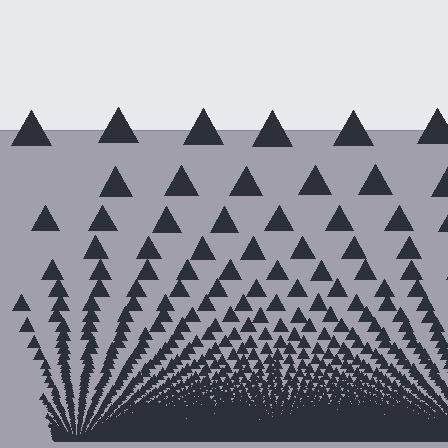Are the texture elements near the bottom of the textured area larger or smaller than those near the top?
Smaller. The gradient is inverted — elements near the bottom are smaller and denser.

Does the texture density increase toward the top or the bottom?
Density increases toward the bottom.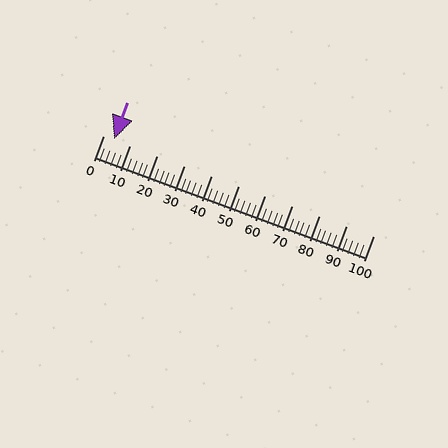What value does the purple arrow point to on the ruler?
The purple arrow points to approximately 4.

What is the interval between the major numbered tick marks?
The major tick marks are spaced 10 units apart.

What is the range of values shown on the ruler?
The ruler shows values from 0 to 100.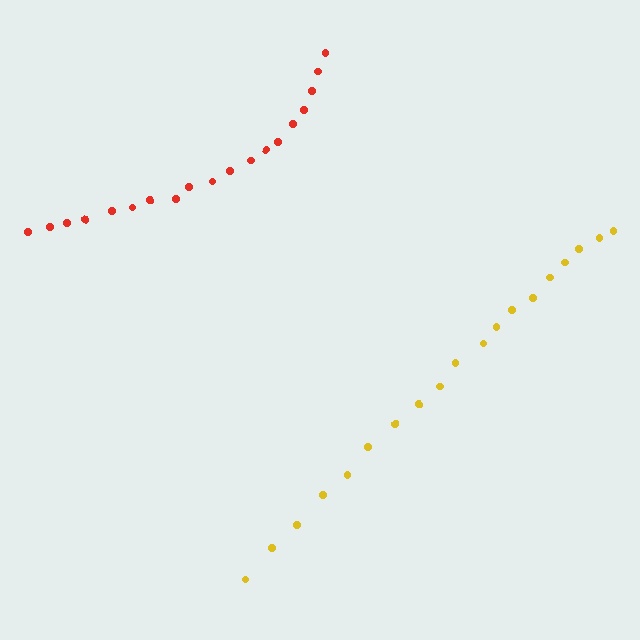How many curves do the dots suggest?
There are 2 distinct paths.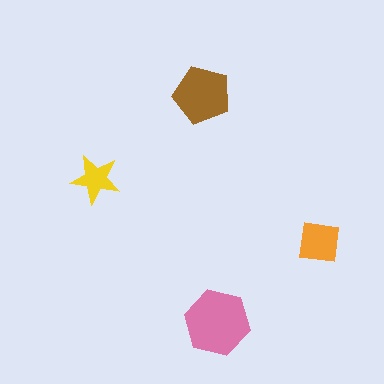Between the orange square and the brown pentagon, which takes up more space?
The brown pentagon.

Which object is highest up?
The brown pentagon is topmost.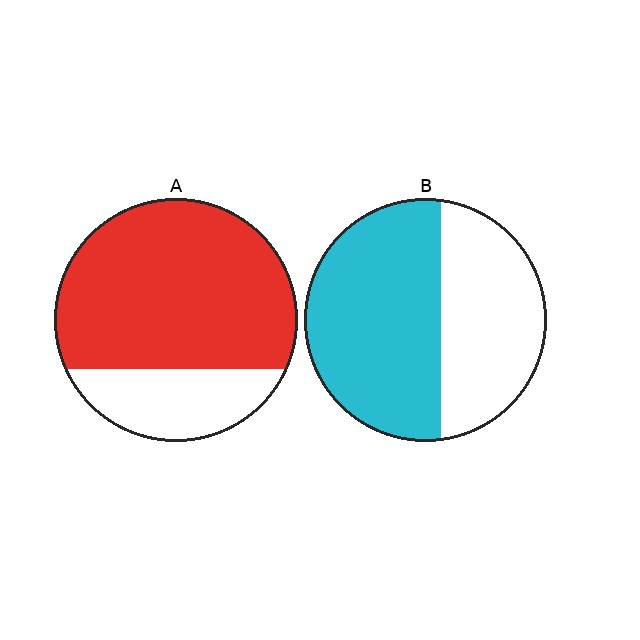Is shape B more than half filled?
Yes.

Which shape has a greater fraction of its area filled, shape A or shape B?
Shape A.